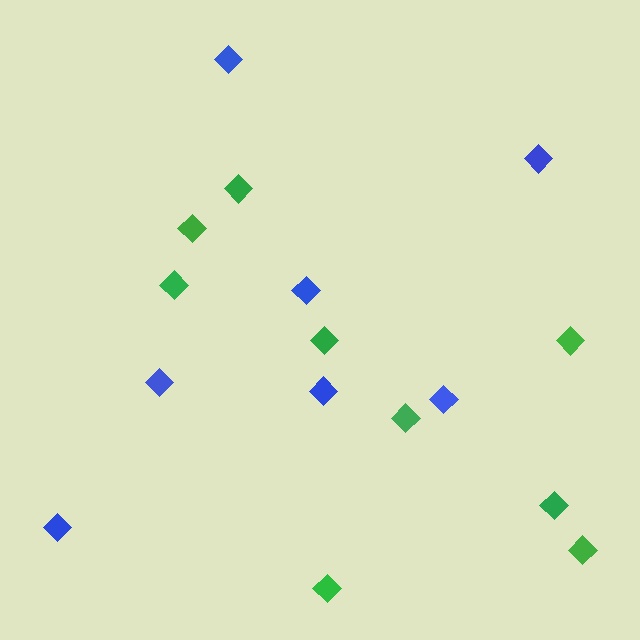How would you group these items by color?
There are 2 groups: one group of green diamonds (9) and one group of blue diamonds (7).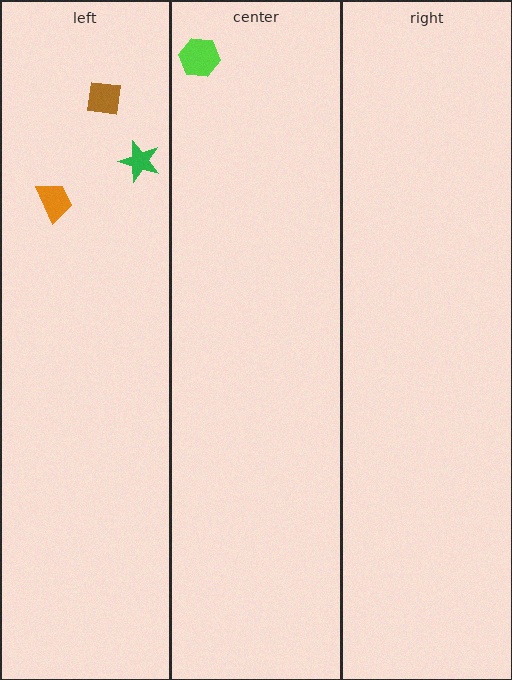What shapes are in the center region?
The lime hexagon.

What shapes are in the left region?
The orange trapezoid, the brown square, the green star.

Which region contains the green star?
The left region.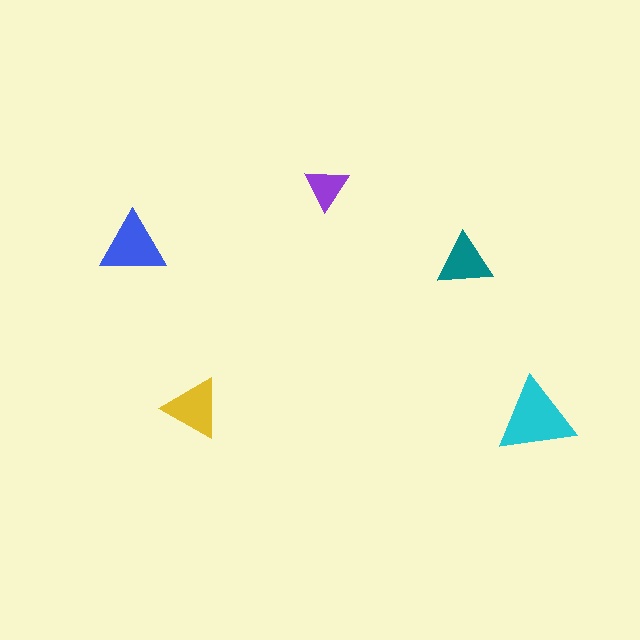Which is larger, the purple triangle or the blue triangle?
The blue one.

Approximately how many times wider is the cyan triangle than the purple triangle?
About 1.5 times wider.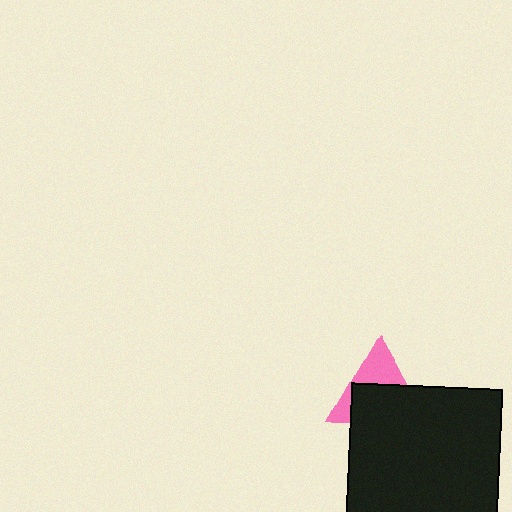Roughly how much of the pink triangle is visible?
A small part of it is visible (roughly 41%).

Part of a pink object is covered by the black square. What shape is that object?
It is a triangle.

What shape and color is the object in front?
The object in front is a black square.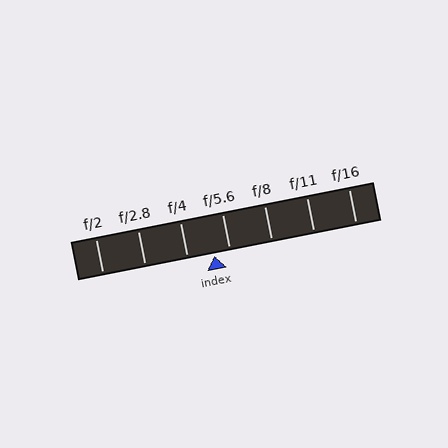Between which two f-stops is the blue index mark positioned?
The index mark is between f/4 and f/5.6.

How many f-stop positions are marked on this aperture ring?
There are 7 f-stop positions marked.